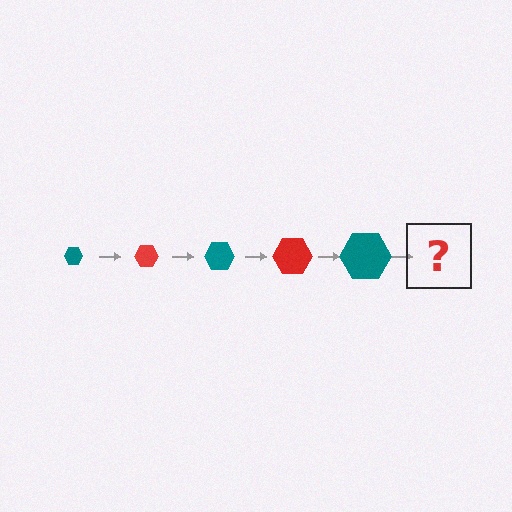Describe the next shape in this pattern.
It should be a red hexagon, larger than the previous one.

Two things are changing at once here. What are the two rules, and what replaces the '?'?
The two rules are that the hexagon grows larger each step and the color cycles through teal and red. The '?' should be a red hexagon, larger than the previous one.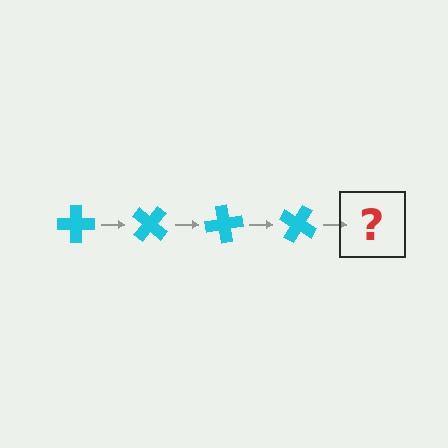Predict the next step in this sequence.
The next step is a cyan cross rotated 160 degrees.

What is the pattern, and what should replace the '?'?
The pattern is that the cross rotates 40 degrees each step. The '?' should be a cyan cross rotated 160 degrees.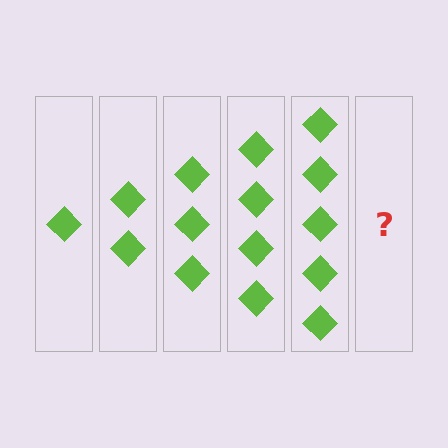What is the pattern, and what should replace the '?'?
The pattern is that each step adds one more diamond. The '?' should be 6 diamonds.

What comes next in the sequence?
The next element should be 6 diamonds.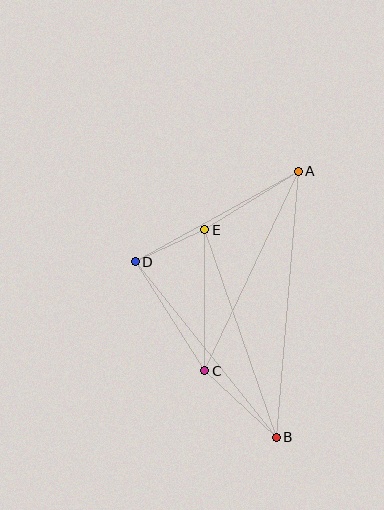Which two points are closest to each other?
Points D and E are closest to each other.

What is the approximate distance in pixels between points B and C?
The distance between B and C is approximately 98 pixels.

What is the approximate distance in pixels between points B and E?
The distance between B and E is approximately 219 pixels.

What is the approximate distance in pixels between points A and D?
The distance between A and D is approximately 186 pixels.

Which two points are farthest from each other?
Points A and B are farthest from each other.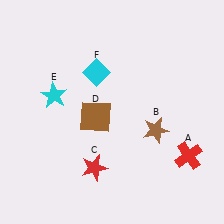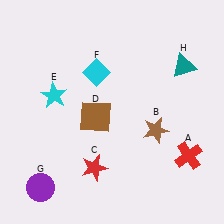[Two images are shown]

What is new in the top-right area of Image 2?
A teal triangle (H) was added in the top-right area of Image 2.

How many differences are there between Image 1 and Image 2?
There are 2 differences between the two images.